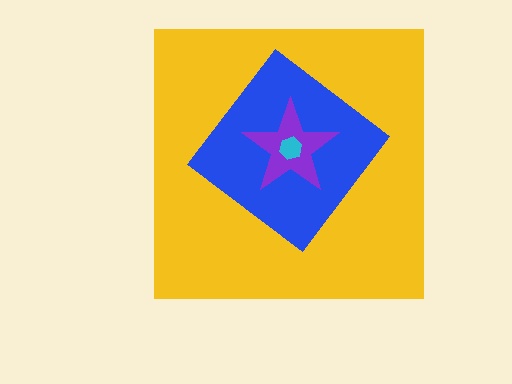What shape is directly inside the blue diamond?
The purple star.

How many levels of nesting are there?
4.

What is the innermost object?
The cyan hexagon.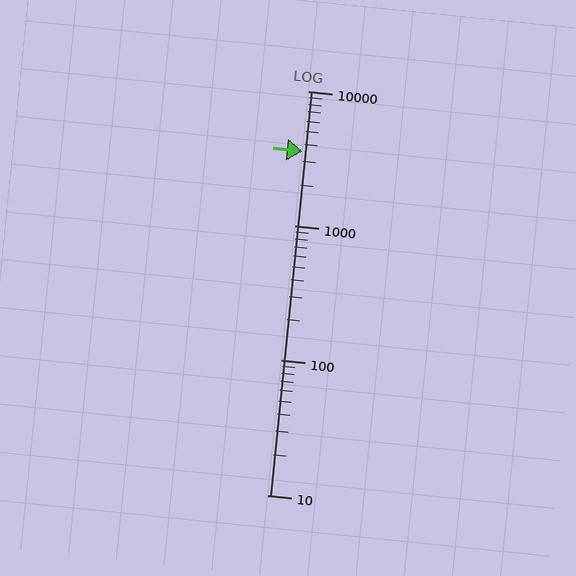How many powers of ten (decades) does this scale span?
The scale spans 3 decades, from 10 to 10000.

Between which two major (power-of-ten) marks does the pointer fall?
The pointer is between 1000 and 10000.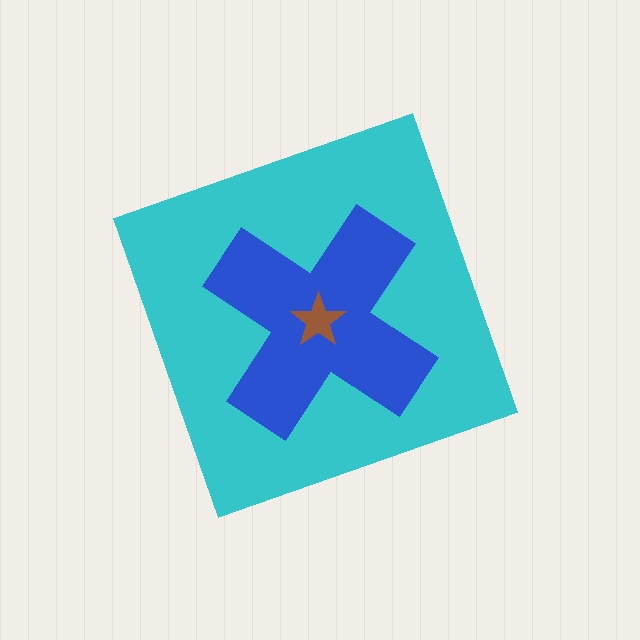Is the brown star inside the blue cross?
Yes.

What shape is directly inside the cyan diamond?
The blue cross.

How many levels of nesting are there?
3.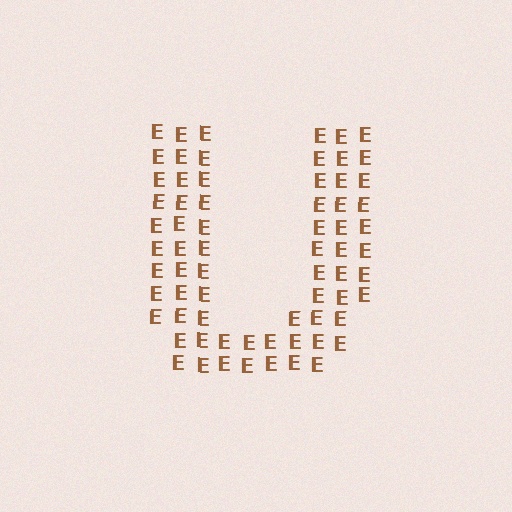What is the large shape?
The large shape is the letter U.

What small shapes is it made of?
It is made of small letter E's.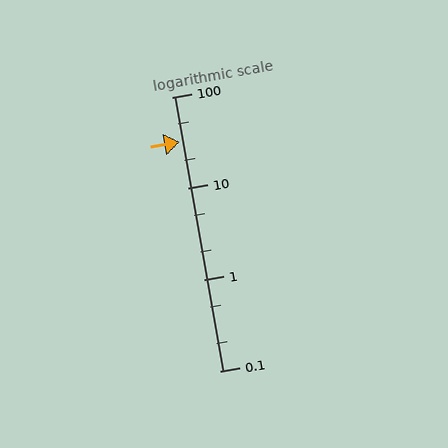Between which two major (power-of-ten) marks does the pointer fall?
The pointer is between 10 and 100.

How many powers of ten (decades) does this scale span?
The scale spans 3 decades, from 0.1 to 100.